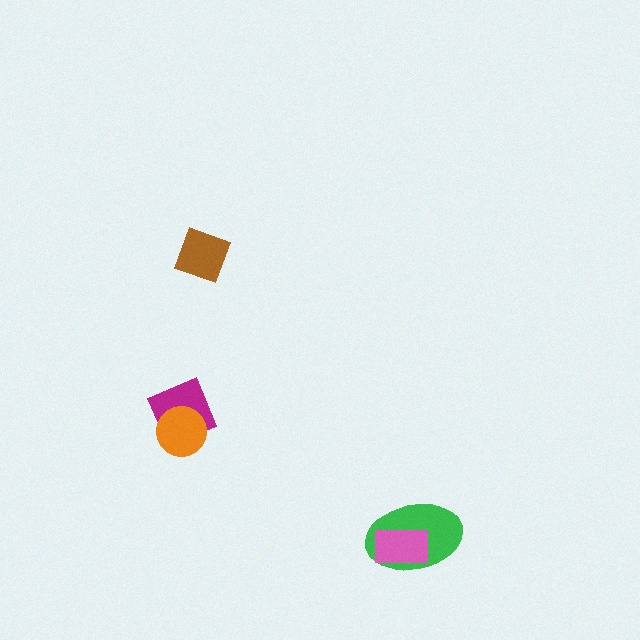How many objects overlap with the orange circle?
1 object overlaps with the orange circle.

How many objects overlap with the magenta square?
1 object overlaps with the magenta square.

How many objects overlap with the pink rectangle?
1 object overlaps with the pink rectangle.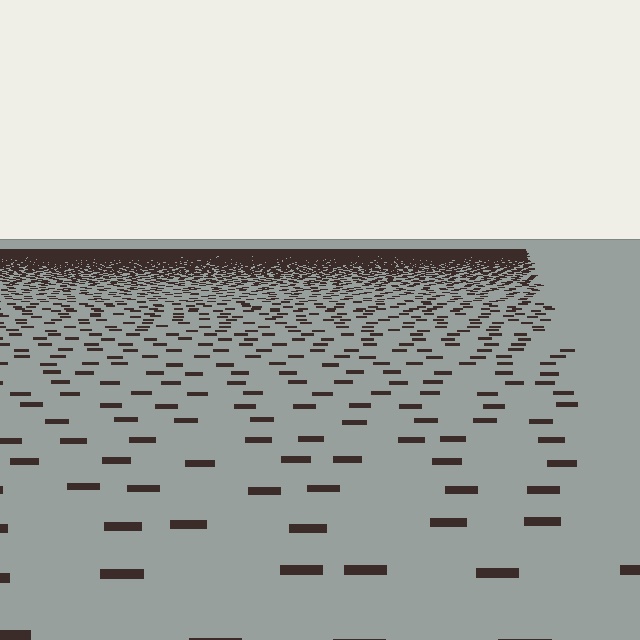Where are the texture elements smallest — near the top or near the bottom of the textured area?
Near the top.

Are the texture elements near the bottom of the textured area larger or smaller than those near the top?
Larger. Near the bottom, elements are closer to the viewer and appear at a bigger on-screen size.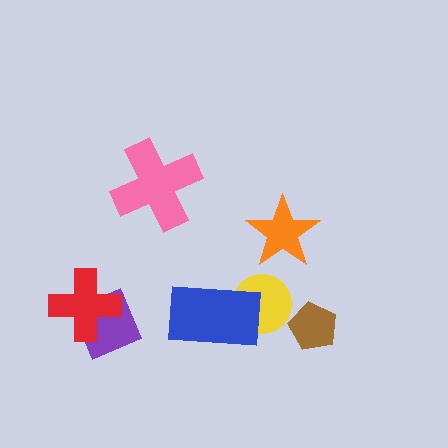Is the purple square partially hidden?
Yes, it is partially covered by another shape.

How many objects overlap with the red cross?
1 object overlaps with the red cross.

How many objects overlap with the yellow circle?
1 object overlaps with the yellow circle.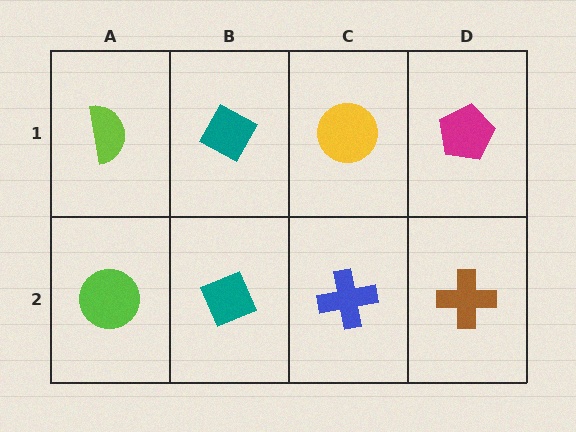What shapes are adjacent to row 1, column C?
A blue cross (row 2, column C), a teal diamond (row 1, column B), a magenta pentagon (row 1, column D).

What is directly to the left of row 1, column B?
A lime semicircle.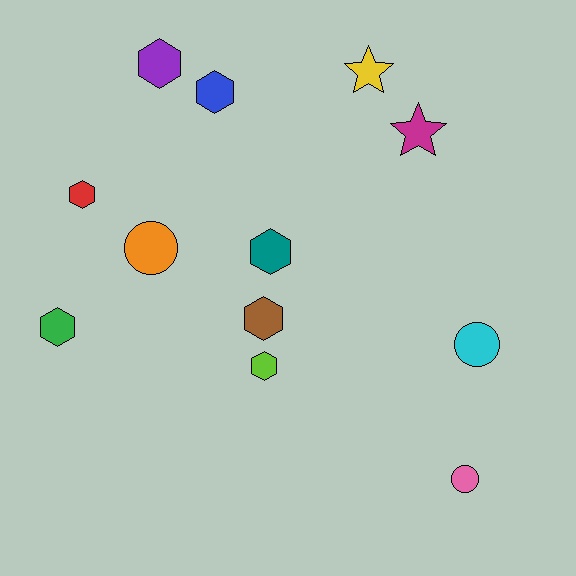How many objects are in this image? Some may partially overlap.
There are 12 objects.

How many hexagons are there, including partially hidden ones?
There are 7 hexagons.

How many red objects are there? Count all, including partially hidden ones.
There is 1 red object.